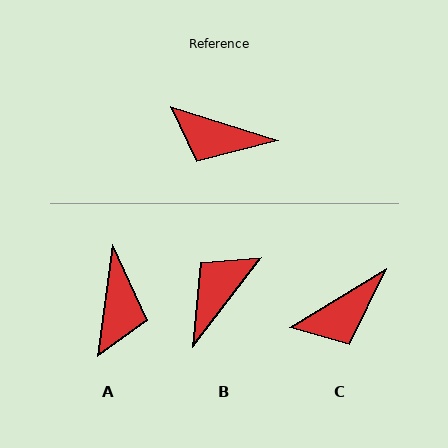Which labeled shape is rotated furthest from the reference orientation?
B, about 110 degrees away.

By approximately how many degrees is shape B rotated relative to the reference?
Approximately 110 degrees clockwise.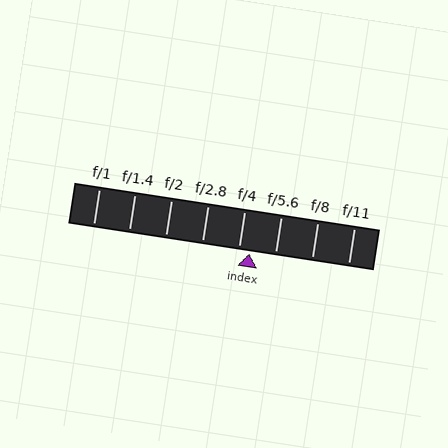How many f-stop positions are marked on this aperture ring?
There are 8 f-stop positions marked.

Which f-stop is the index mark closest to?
The index mark is closest to f/4.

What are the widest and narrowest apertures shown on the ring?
The widest aperture shown is f/1 and the narrowest is f/11.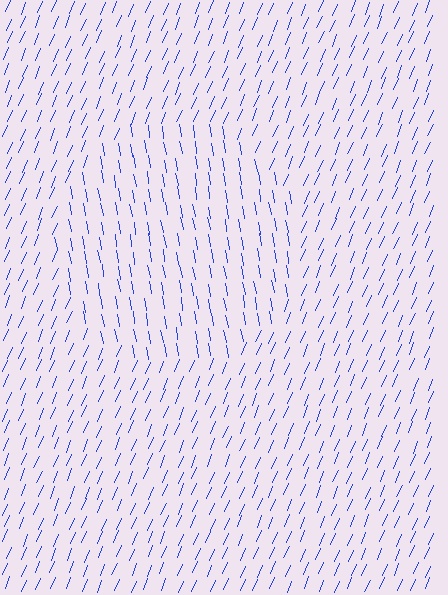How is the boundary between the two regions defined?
The boundary is defined purely by a change in line orientation (approximately 33 degrees difference). All lines are the same color and thickness.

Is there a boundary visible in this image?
Yes, there is a texture boundary formed by a change in line orientation.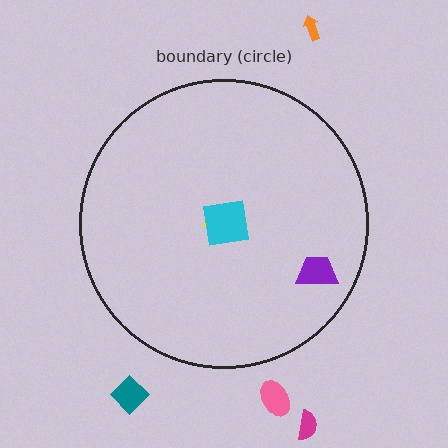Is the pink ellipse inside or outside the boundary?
Outside.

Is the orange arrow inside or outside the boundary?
Outside.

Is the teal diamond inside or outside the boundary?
Outside.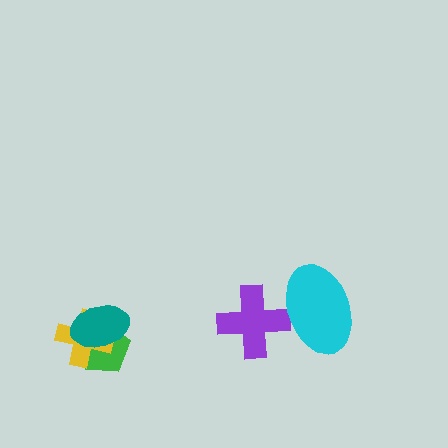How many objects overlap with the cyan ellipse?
1 object overlaps with the cyan ellipse.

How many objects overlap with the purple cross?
1 object overlaps with the purple cross.